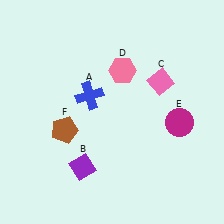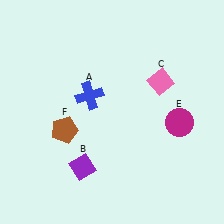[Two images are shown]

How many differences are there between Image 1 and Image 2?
There is 1 difference between the two images.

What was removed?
The pink hexagon (D) was removed in Image 2.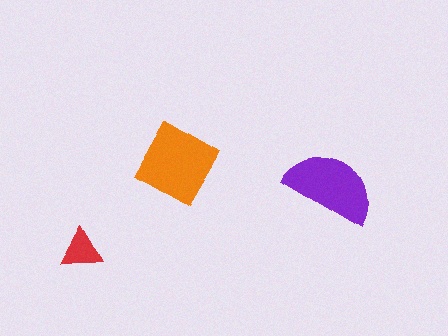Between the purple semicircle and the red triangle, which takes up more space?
The purple semicircle.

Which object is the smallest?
The red triangle.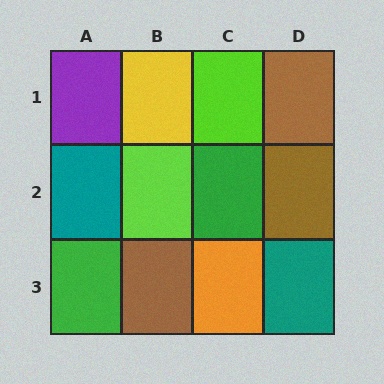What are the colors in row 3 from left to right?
Green, brown, orange, teal.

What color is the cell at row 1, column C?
Lime.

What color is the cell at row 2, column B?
Lime.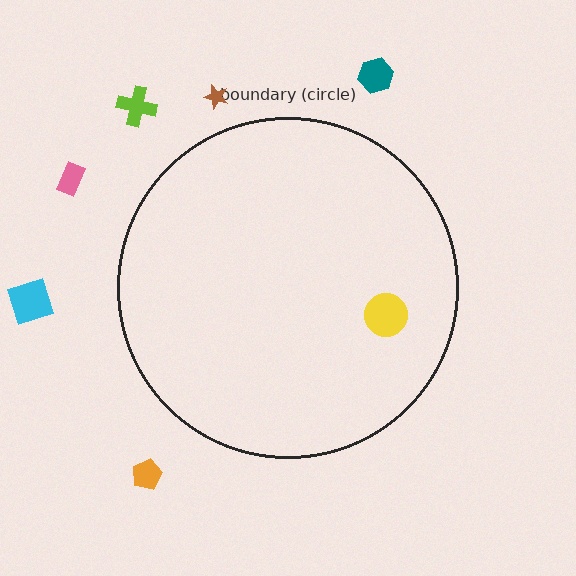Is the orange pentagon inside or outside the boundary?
Outside.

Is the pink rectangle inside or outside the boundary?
Outside.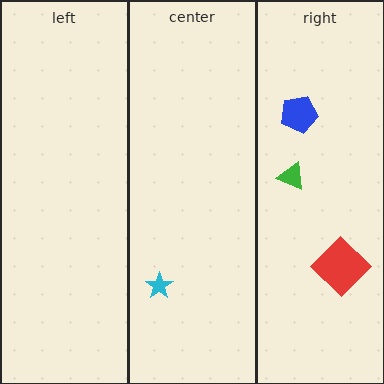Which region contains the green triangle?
The right region.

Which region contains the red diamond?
The right region.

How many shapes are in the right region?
3.